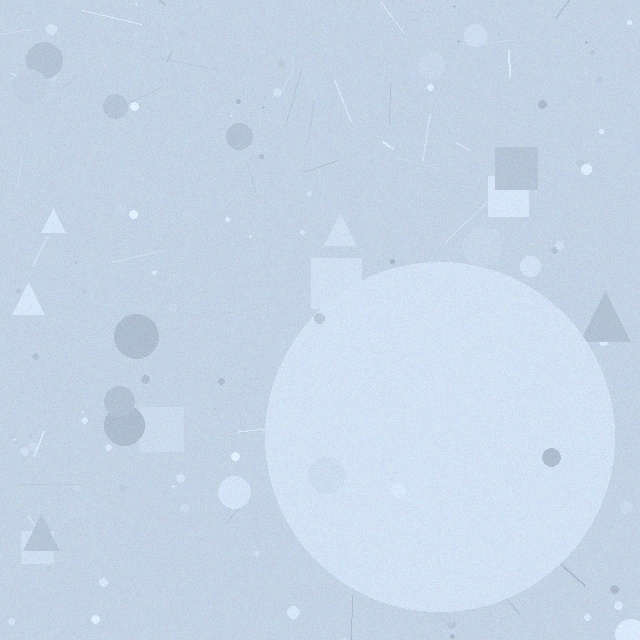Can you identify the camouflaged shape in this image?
The camouflaged shape is a circle.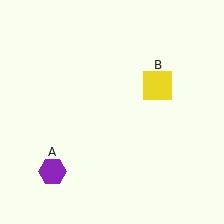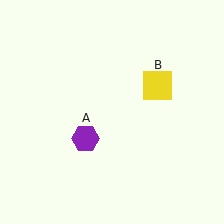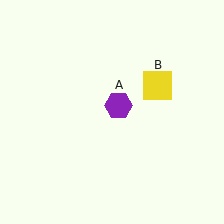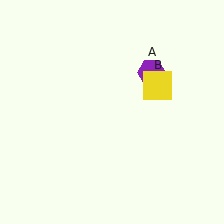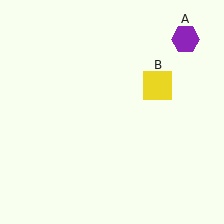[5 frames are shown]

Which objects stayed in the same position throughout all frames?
Yellow square (object B) remained stationary.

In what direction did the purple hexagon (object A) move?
The purple hexagon (object A) moved up and to the right.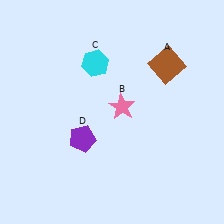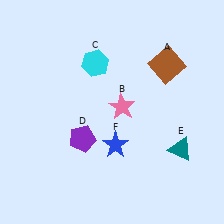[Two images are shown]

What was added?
A teal triangle (E), a blue star (F) were added in Image 2.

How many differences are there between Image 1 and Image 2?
There are 2 differences between the two images.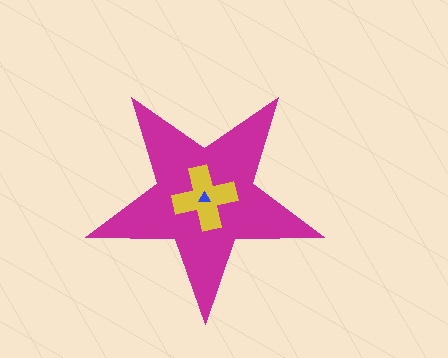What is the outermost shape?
The magenta star.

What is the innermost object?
The blue triangle.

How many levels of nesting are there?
3.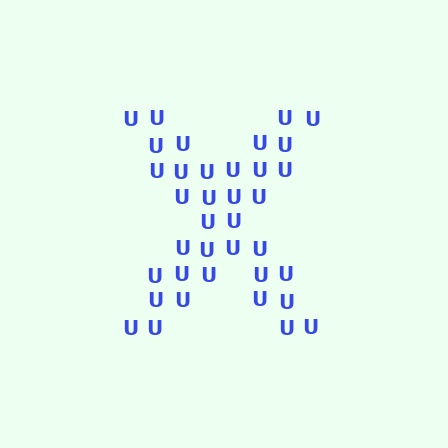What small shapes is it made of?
It is made of small letter U's.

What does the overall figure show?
The overall figure shows the letter X.